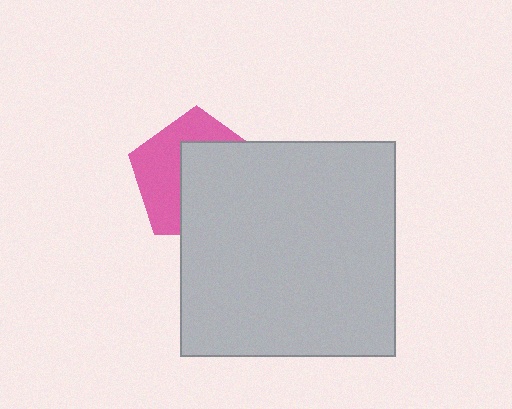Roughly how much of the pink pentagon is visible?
A small part of it is visible (roughly 44%).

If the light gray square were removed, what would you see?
You would see the complete pink pentagon.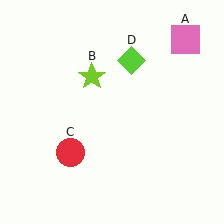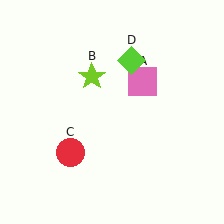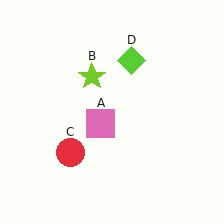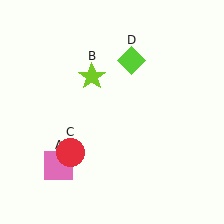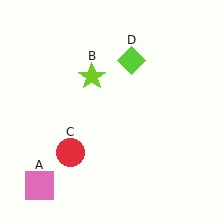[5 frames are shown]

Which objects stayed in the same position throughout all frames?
Lime star (object B) and red circle (object C) and lime diamond (object D) remained stationary.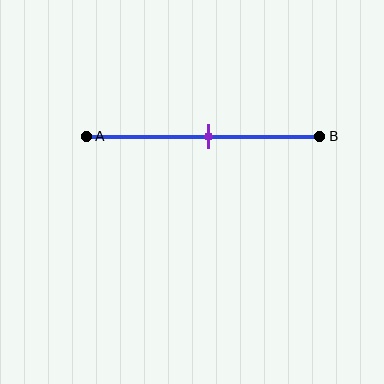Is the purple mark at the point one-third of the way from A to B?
No, the mark is at about 50% from A, not at the 33% one-third point.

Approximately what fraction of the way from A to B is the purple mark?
The purple mark is approximately 50% of the way from A to B.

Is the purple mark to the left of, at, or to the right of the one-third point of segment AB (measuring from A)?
The purple mark is to the right of the one-third point of segment AB.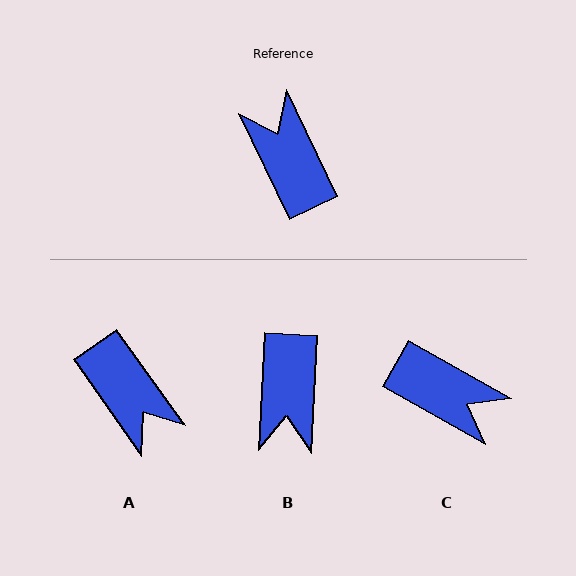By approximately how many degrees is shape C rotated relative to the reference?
Approximately 145 degrees clockwise.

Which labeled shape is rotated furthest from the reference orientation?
A, about 171 degrees away.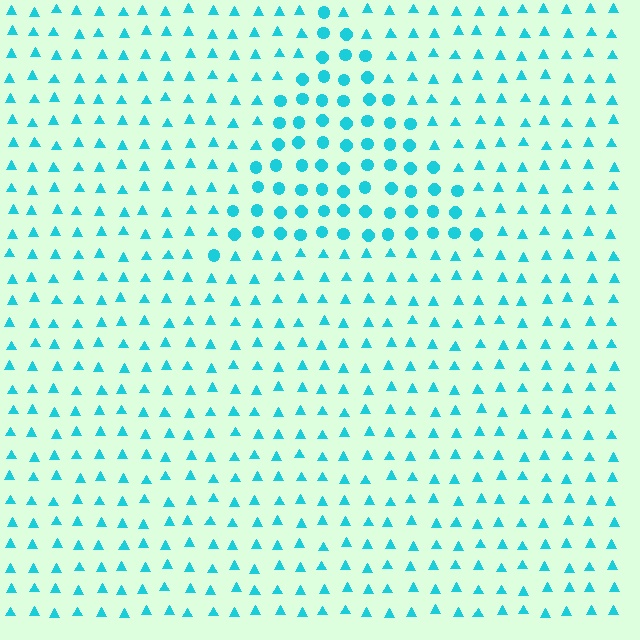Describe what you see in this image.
The image is filled with small cyan elements arranged in a uniform grid. A triangle-shaped region contains circles, while the surrounding area contains triangles. The boundary is defined purely by the change in element shape.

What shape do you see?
I see a triangle.